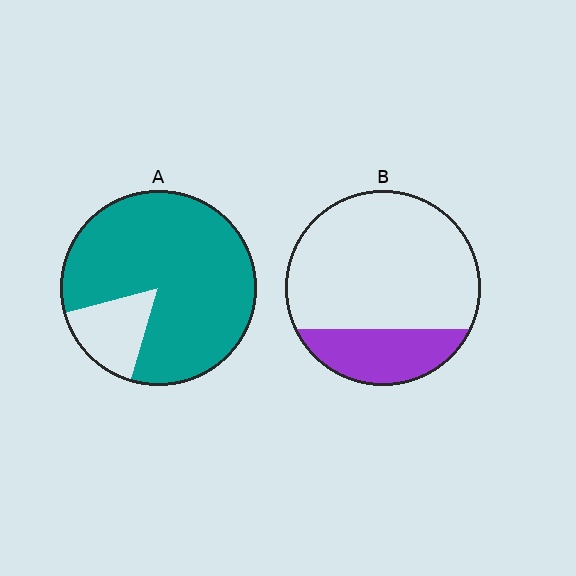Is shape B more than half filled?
No.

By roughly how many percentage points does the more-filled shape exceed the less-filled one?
By roughly 60 percentage points (A over B).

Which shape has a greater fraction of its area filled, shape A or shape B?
Shape A.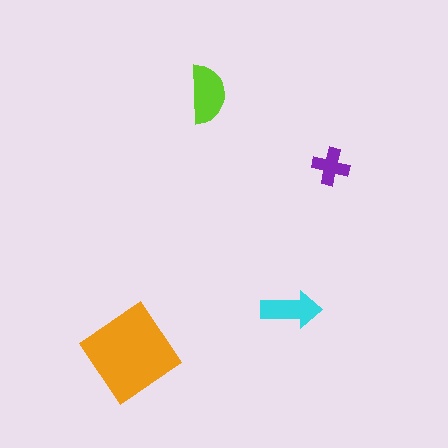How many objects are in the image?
There are 4 objects in the image.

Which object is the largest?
The orange diamond.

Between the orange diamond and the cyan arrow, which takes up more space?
The orange diamond.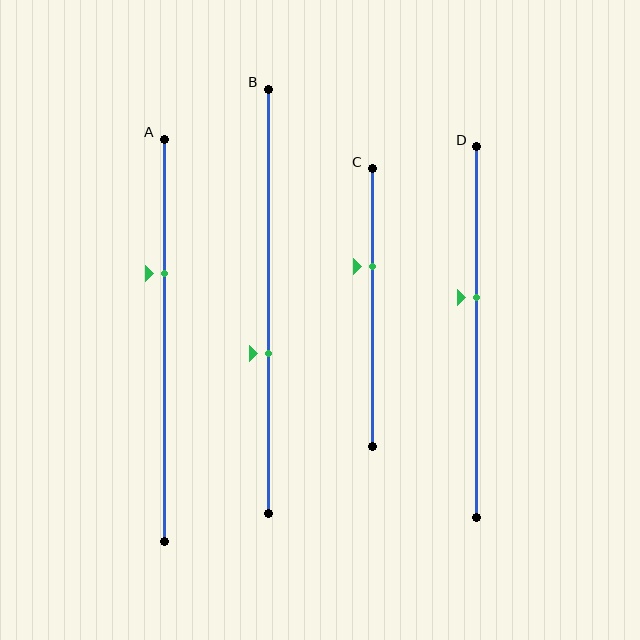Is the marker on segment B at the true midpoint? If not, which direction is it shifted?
No, the marker on segment B is shifted downward by about 12% of the segment length.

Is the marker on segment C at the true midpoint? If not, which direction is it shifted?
No, the marker on segment C is shifted upward by about 15% of the segment length.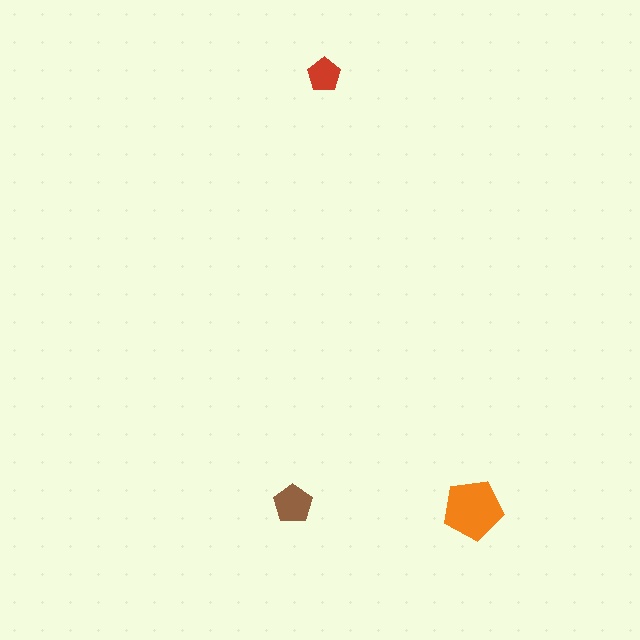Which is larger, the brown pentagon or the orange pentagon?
The orange one.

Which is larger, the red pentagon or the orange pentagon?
The orange one.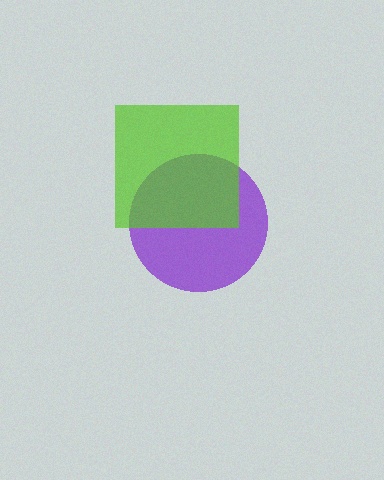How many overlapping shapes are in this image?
There are 2 overlapping shapes in the image.